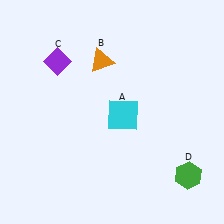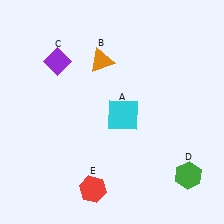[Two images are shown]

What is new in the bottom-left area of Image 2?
A red hexagon (E) was added in the bottom-left area of Image 2.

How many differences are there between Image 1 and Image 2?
There is 1 difference between the two images.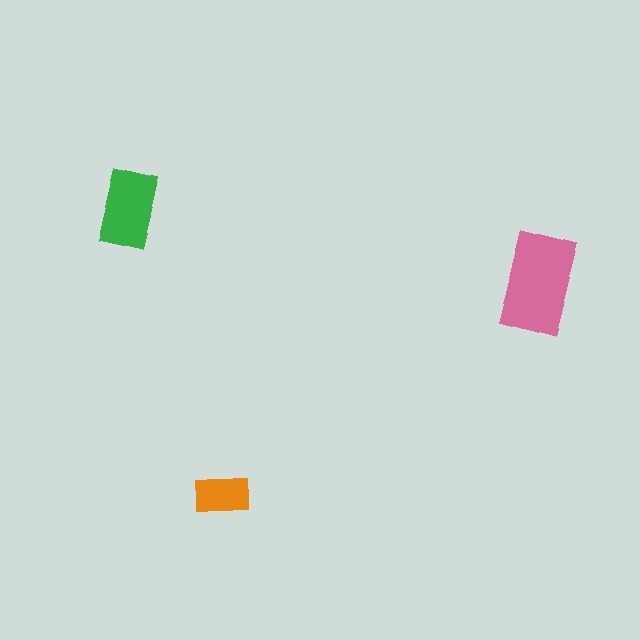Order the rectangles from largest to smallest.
the pink one, the green one, the orange one.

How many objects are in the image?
There are 3 objects in the image.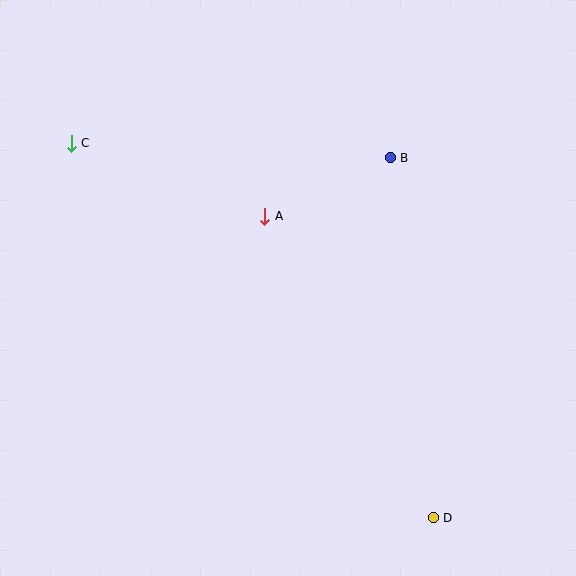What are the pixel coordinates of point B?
Point B is at (390, 158).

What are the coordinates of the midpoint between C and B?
The midpoint between C and B is at (231, 150).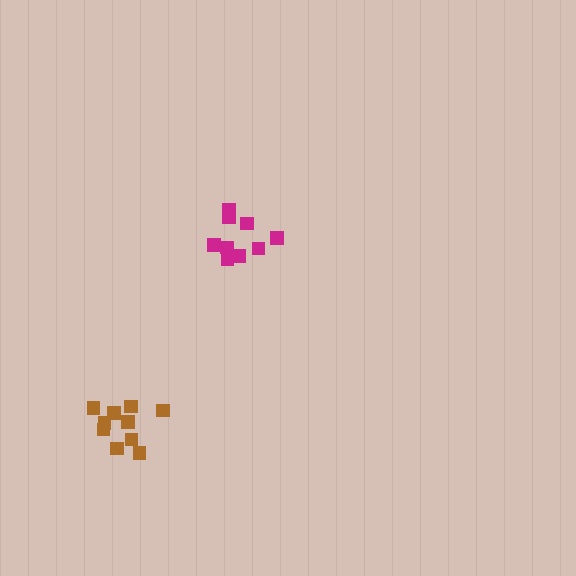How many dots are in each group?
Group 1: 10 dots, Group 2: 9 dots (19 total).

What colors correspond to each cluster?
The clusters are colored: brown, magenta.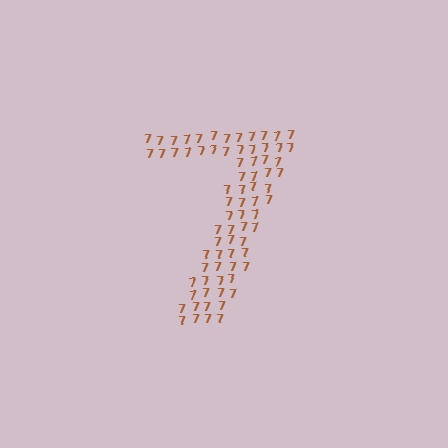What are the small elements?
The small elements are digit 7's.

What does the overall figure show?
The overall figure shows the digit 7.